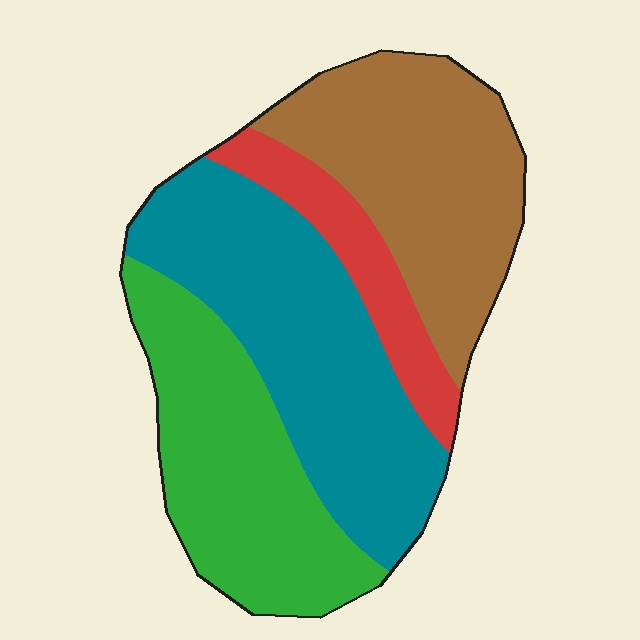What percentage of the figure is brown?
Brown covers roughly 30% of the figure.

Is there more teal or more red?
Teal.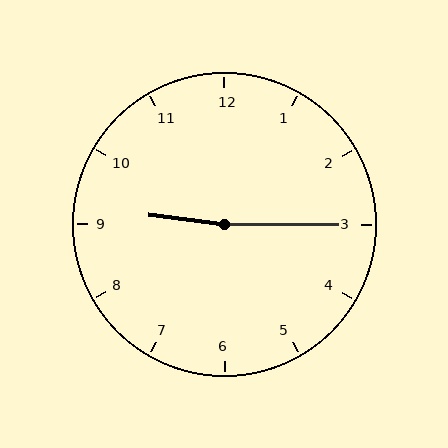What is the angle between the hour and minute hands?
Approximately 172 degrees.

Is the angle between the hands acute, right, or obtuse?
It is obtuse.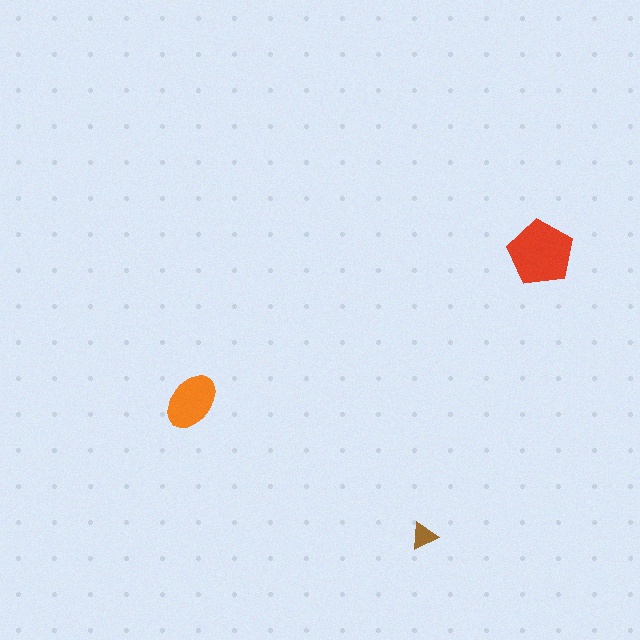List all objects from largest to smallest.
The red pentagon, the orange ellipse, the brown triangle.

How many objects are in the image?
There are 3 objects in the image.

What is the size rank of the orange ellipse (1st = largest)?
2nd.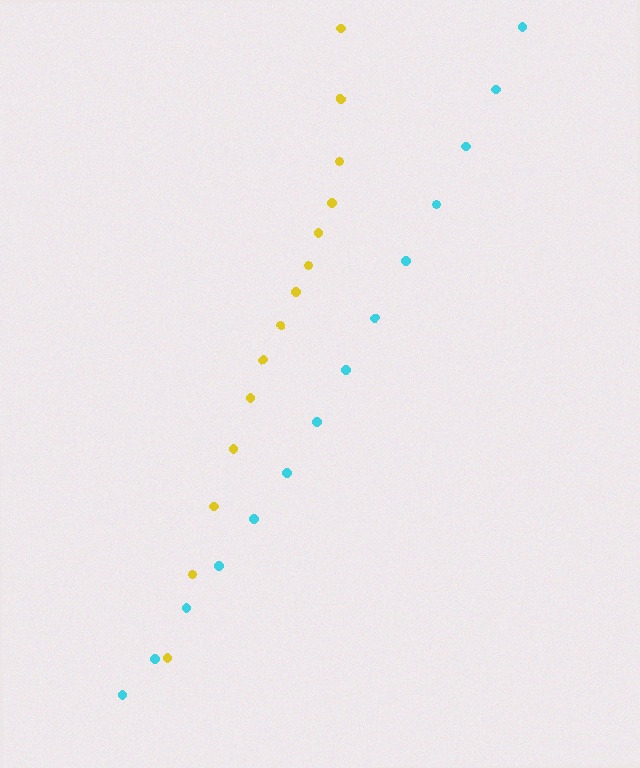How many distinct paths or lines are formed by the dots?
There are 2 distinct paths.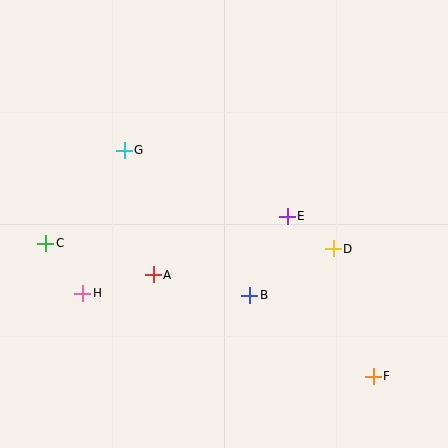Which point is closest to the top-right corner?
Point E is closest to the top-right corner.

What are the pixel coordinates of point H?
Point H is at (83, 293).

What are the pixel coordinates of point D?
Point D is at (333, 249).